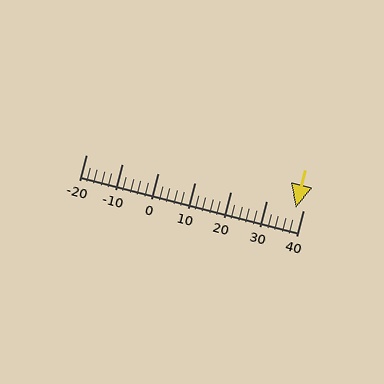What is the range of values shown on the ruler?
The ruler shows values from -20 to 40.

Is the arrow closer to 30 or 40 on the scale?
The arrow is closer to 40.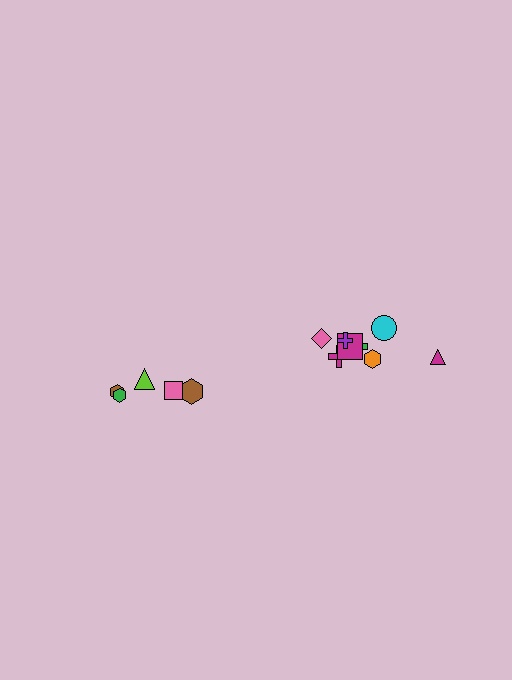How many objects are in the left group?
There are 5 objects.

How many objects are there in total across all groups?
There are 13 objects.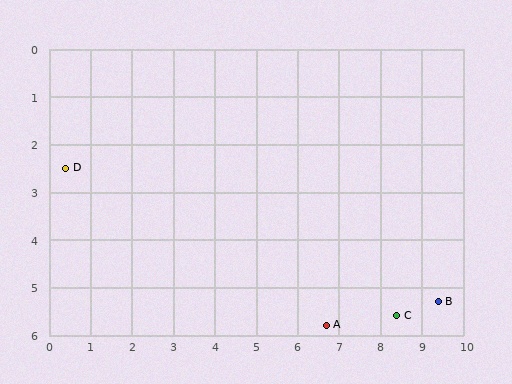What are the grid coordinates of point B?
Point B is at approximately (9.4, 5.3).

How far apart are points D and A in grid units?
Points D and A are about 7.1 grid units apart.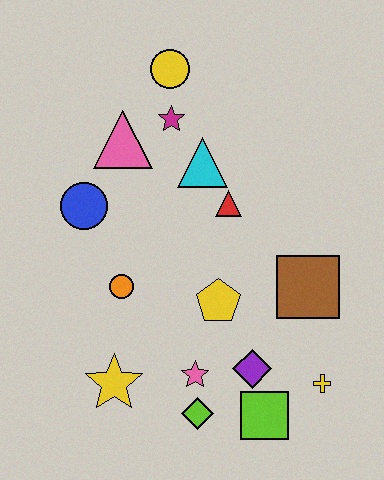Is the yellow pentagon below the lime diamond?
No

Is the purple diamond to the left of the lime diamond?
No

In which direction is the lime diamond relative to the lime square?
The lime diamond is to the left of the lime square.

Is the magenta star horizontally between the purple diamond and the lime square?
No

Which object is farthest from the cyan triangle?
The lime square is farthest from the cyan triangle.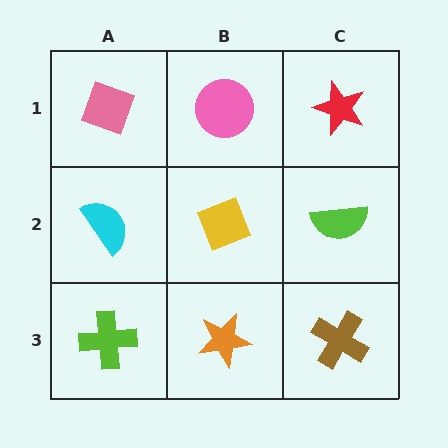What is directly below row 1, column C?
A lime semicircle.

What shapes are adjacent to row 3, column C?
A lime semicircle (row 2, column C), an orange star (row 3, column B).